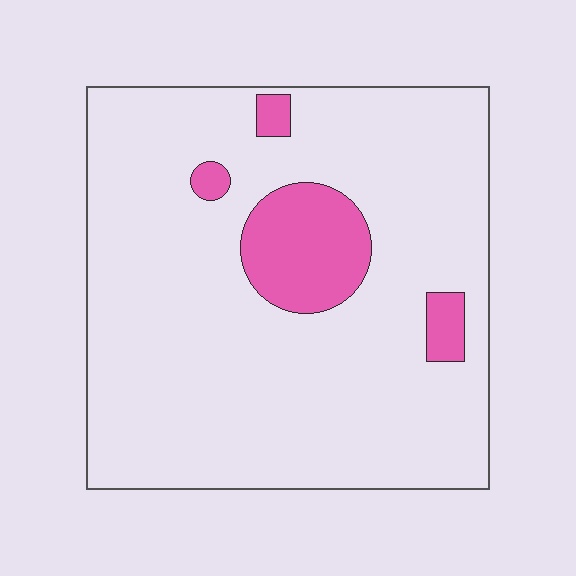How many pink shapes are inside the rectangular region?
4.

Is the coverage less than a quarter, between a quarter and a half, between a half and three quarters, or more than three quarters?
Less than a quarter.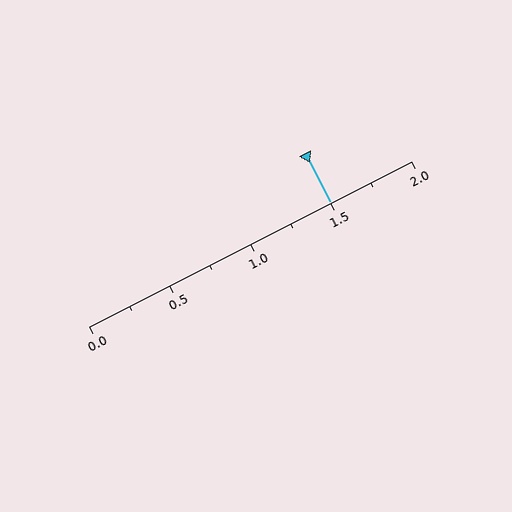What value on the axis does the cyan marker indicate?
The marker indicates approximately 1.5.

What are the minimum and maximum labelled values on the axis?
The axis runs from 0.0 to 2.0.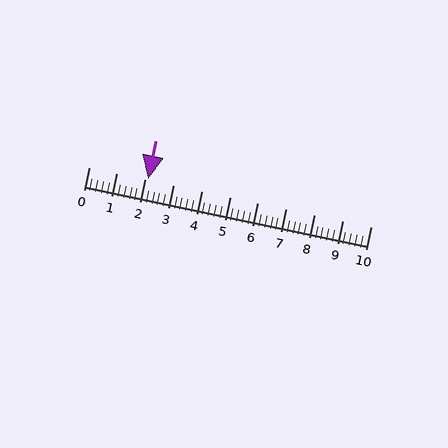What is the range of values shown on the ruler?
The ruler shows values from 0 to 10.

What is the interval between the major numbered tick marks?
The major tick marks are spaced 1 units apart.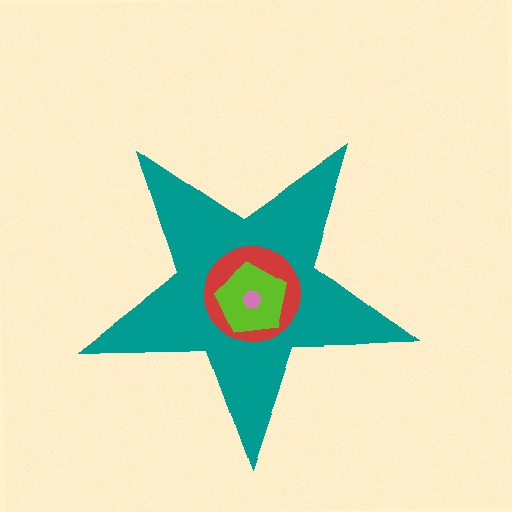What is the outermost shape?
The teal star.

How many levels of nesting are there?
4.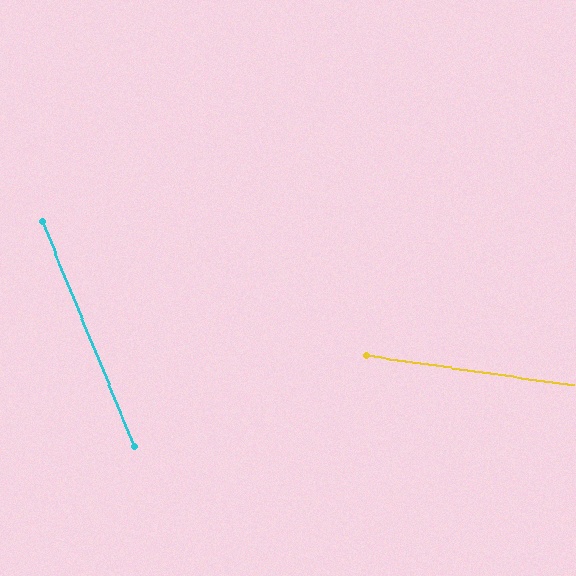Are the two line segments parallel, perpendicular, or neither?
Neither parallel nor perpendicular — they differ by about 60°.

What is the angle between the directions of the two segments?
Approximately 60 degrees.